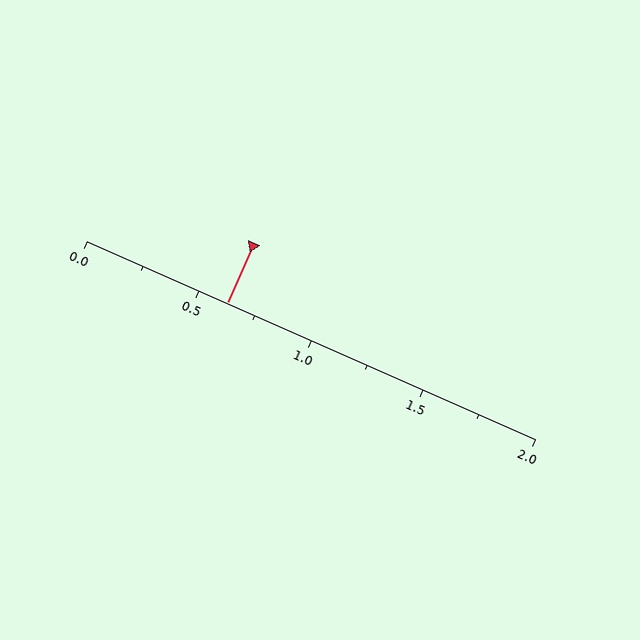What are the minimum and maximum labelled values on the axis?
The axis runs from 0.0 to 2.0.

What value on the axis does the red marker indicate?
The marker indicates approximately 0.62.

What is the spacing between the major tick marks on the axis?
The major ticks are spaced 0.5 apart.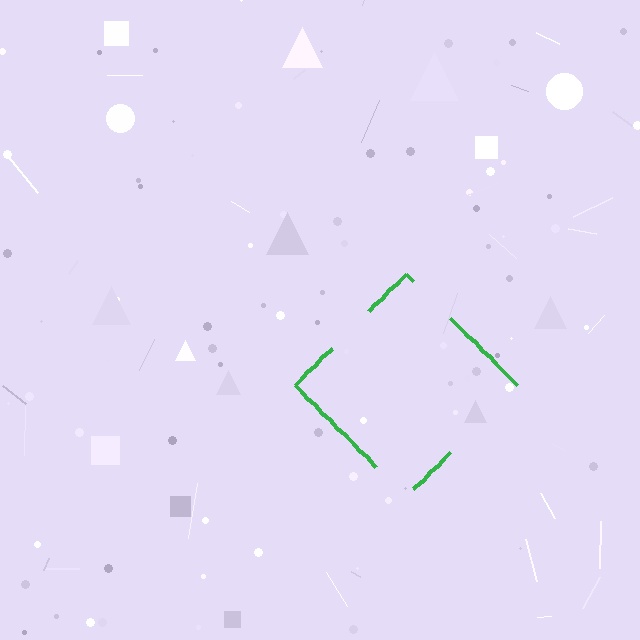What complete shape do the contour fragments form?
The contour fragments form a diamond.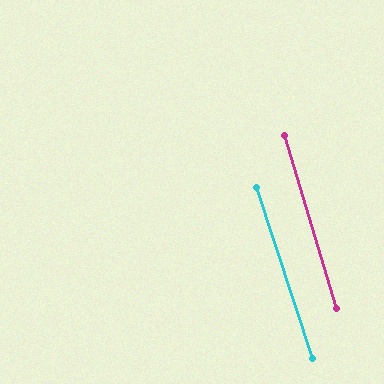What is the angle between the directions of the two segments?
Approximately 1 degree.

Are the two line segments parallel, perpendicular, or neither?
Parallel — their directions differ by only 1.3°.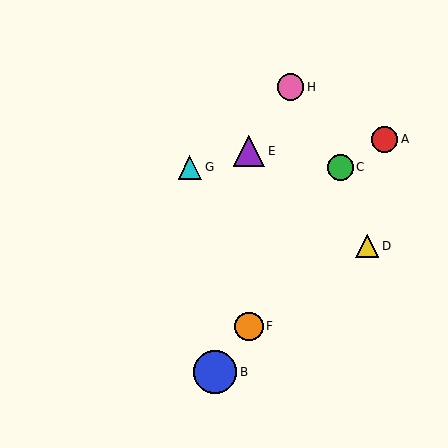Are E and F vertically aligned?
Yes, both are at x≈249.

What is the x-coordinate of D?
Object D is at x≈367.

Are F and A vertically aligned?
No, F is at x≈249 and A is at x≈385.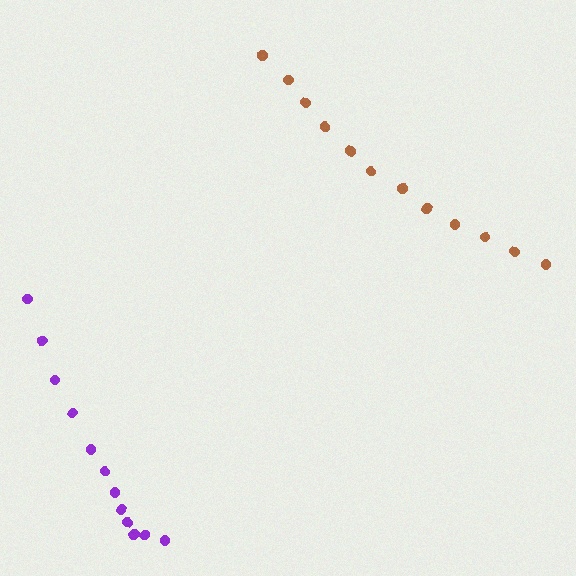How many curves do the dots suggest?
There are 2 distinct paths.